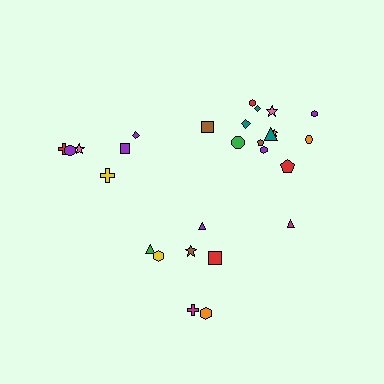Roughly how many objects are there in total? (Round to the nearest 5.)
Roughly 30 objects in total.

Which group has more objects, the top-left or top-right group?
The top-right group.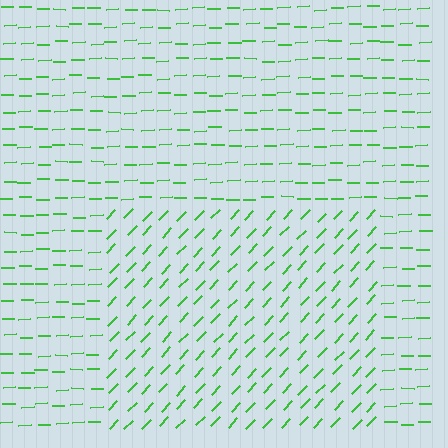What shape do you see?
I see a rectangle.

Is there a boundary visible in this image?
Yes, there is a texture boundary formed by a change in line orientation.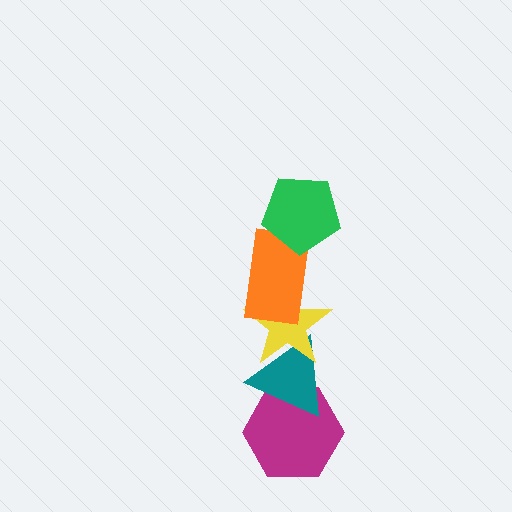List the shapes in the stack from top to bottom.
From top to bottom: the green pentagon, the orange rectangle, the yellow star, the teal triangle, the magenta hexagon.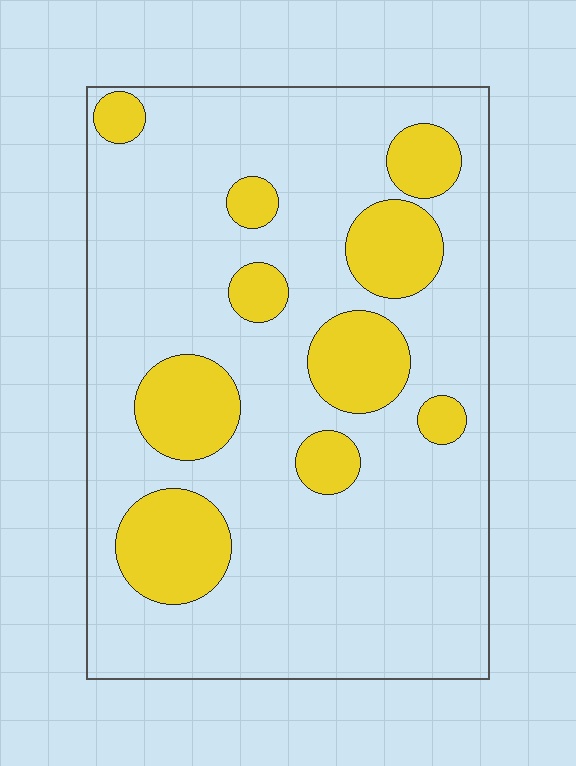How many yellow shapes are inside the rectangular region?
10.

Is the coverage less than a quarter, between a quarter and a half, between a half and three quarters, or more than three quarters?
Less than a quarter.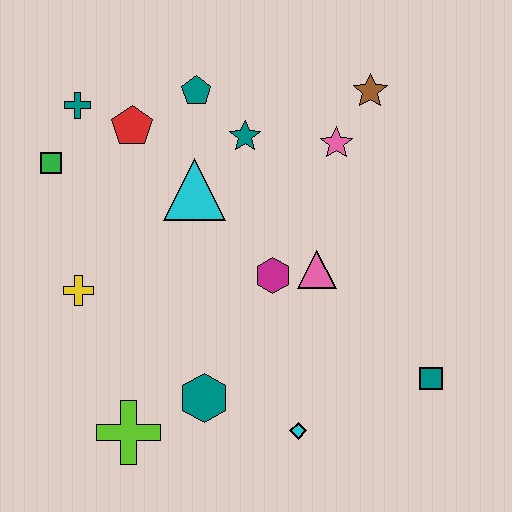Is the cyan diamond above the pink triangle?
No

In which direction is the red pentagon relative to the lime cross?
The red pentagon is above the lime cross.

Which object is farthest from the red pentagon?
The teal square is farthest from the red pentagon.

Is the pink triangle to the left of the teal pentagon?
No